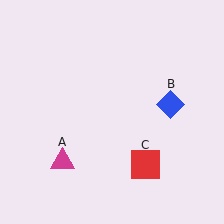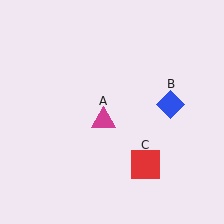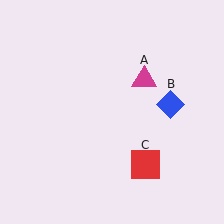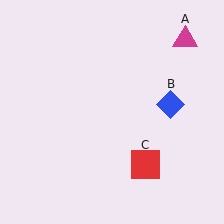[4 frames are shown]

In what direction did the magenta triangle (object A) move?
The magenta triangle (object A) moved up and to the right.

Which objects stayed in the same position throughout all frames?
Blue diamond (object B) and red square (object C) remained stationary.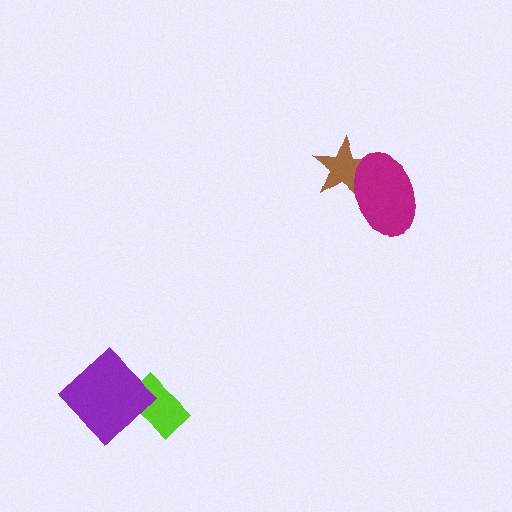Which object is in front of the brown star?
The magenta ellipse is in front of the brown star.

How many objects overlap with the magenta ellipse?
1 object overlaps with the magenta ellipse.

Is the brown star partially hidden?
Yes, it is partially covered by another shape.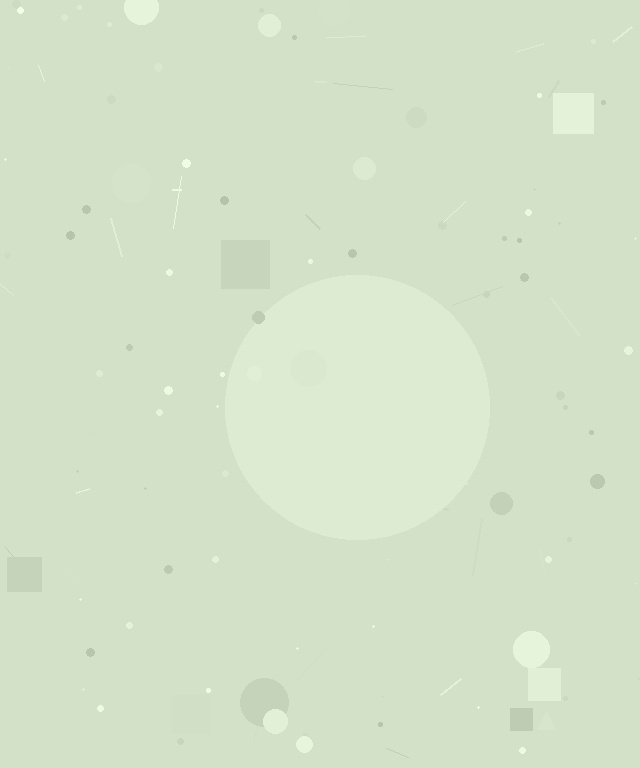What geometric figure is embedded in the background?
A circle is embedded in the background.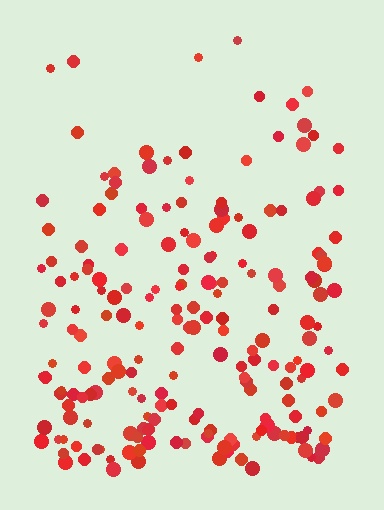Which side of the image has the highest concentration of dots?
The bottom.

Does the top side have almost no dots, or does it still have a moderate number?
Still a moderate number, just noticeably fewer than the bottom.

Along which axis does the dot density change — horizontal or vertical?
Vertical.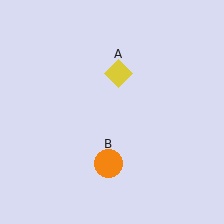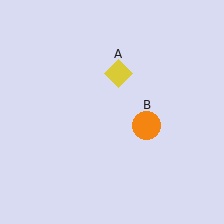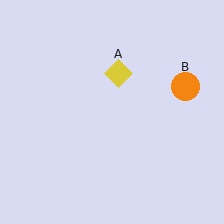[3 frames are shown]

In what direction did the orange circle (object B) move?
The orange circle (object B) moved up and to the right.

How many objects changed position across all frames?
1 object changed position: orange circle (object B).